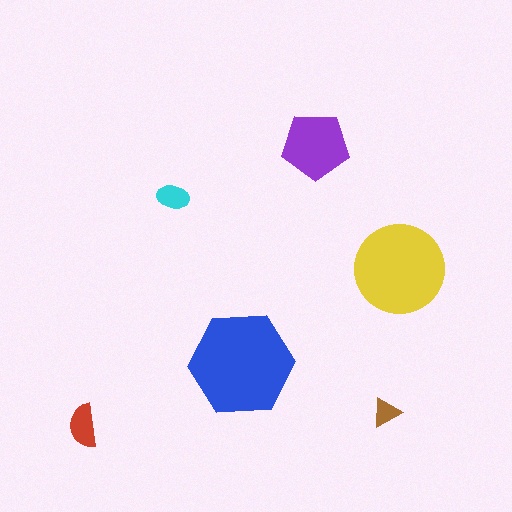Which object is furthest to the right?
The yellow circle is rightmost.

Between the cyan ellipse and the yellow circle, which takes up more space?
The yellow circle.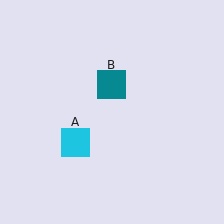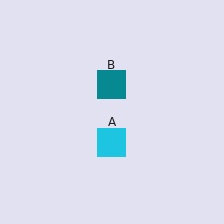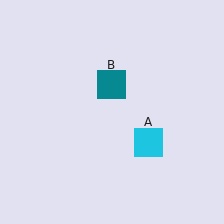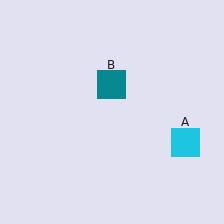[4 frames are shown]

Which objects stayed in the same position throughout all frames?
Teal square (object B) remained stationary.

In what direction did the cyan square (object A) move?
The cyan square (object A) moved right.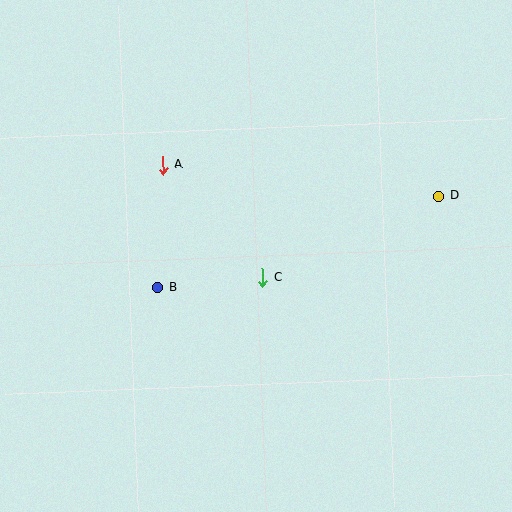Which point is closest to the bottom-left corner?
Point B is closest to the bottom-left corner.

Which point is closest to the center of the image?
Point C at (262, 278) is closest to the center.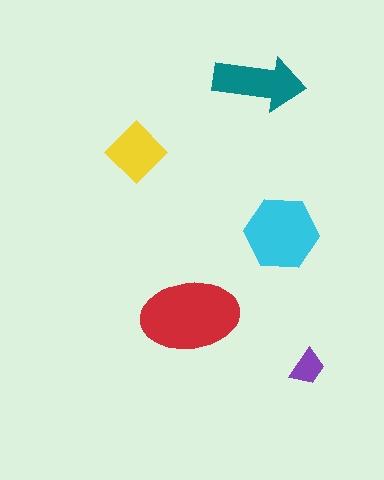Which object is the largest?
The red ellipse.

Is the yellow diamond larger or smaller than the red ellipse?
Smaller.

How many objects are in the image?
There are 5 objects in the image.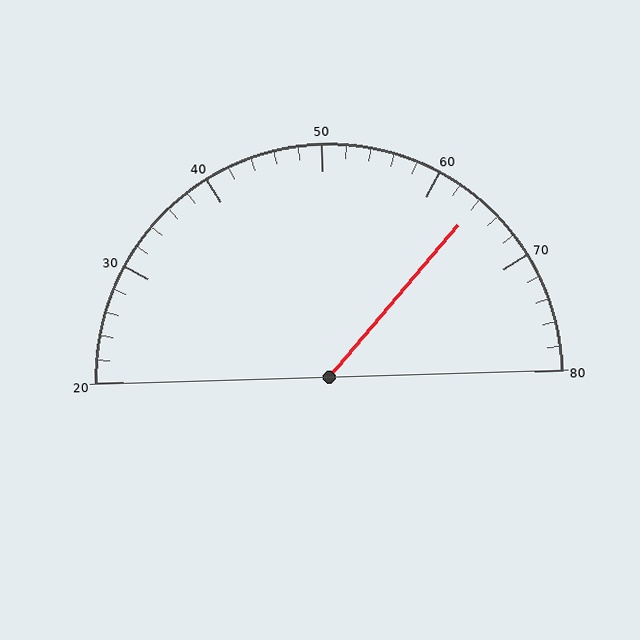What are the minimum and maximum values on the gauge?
The gauge ranges from 20 to 80.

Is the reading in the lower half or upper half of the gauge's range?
The reading is in the upper half of the range (20 to 80).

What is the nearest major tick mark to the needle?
The nearest major tick mark is 60.